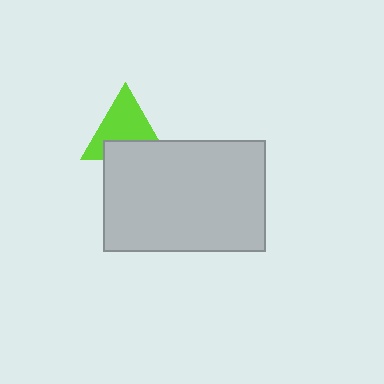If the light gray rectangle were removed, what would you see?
You would see the complete lime triangle.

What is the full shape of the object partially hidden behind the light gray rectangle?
The partially hidden object is a lime triangle.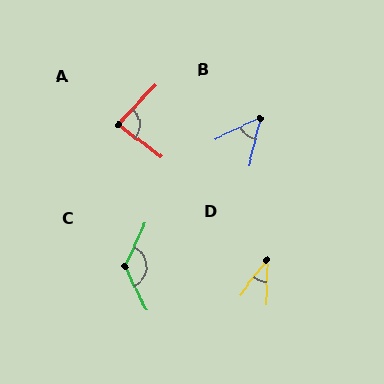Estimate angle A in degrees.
Approximately 83 degrees.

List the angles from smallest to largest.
D (37°), B (51°), A (83°), C (128°).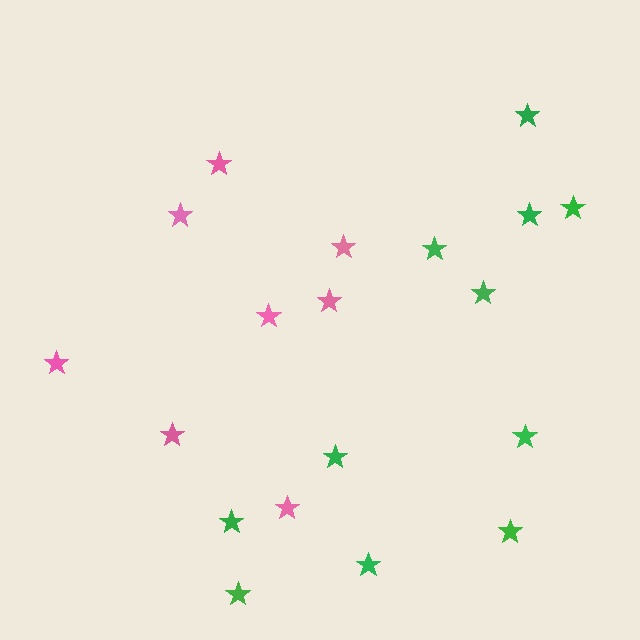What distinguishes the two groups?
There are 2 groups: one group of pink stars (8) and one group of green stars (11).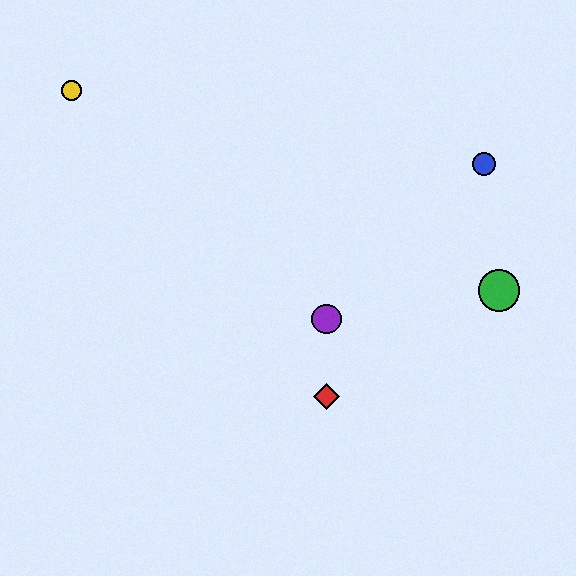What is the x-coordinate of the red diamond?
The red diamond is at x≈326.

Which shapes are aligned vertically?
The red diamond, the purple circle are aligned vertically.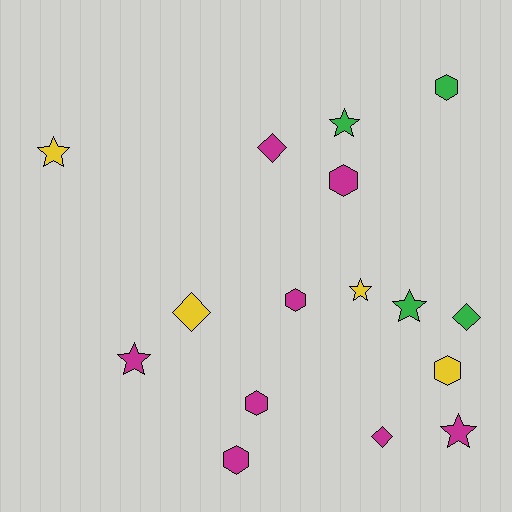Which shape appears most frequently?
Hexagon, with 6 objects.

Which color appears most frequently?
Magenta, with 8 objects.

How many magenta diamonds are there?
There are 2 magenta diamonds.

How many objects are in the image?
There are 16 objects.